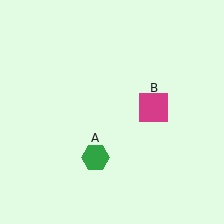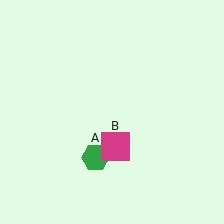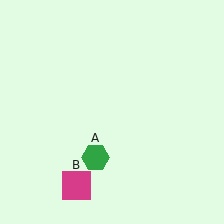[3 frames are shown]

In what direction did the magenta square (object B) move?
The magenta square (object B) moved down and to the left.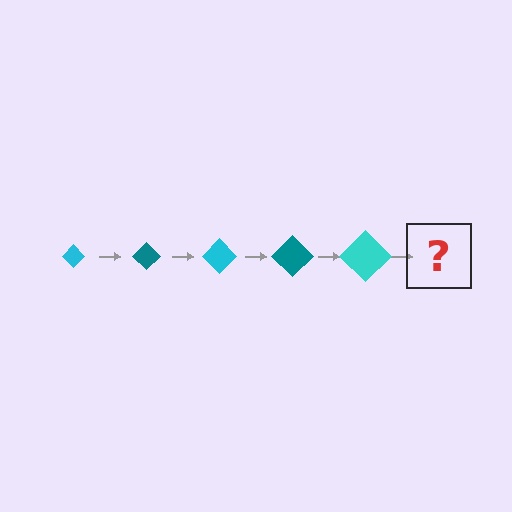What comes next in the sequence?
The next element should be a teal diamond, larger than the previous one.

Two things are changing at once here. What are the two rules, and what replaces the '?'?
The two rules are that the diamond grows larger each step and the color cycles through cyan and teal. The '?' should be a teal diamond, larger than the previous one.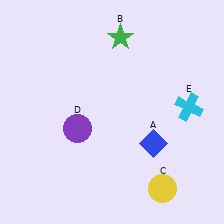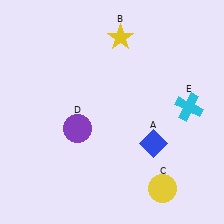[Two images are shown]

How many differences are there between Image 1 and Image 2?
There is 1 difference between the two images.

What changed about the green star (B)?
In Image 1, B is green. In Image 2, it changed to yellow.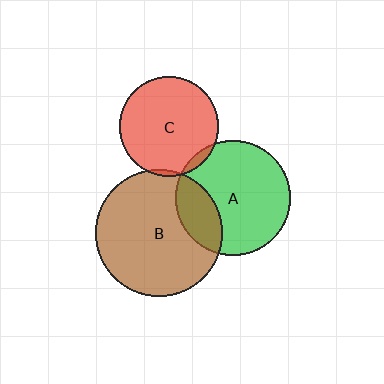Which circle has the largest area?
Circle B (brown).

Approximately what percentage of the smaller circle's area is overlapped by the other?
Approximately 5%.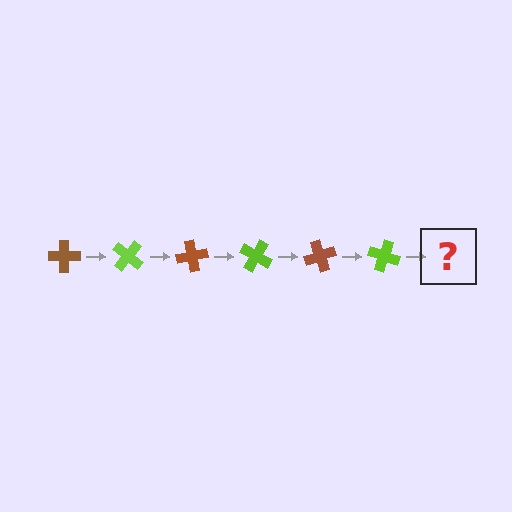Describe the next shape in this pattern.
It should be a brown cross, rotated 240 degrees from the start.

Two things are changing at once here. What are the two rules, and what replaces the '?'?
The two rules are that it rotates 40 degrees each step and the color cycles through brown and lime. The '?' should be a brown cross, rotated 240 degrees from the start.